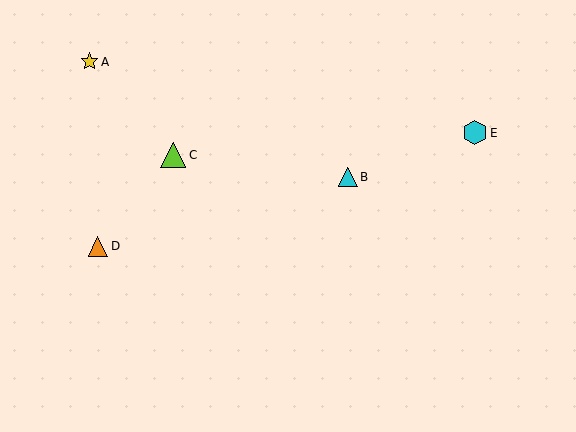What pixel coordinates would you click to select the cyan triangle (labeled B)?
Click at (348, 177) to select the cyan triangle B.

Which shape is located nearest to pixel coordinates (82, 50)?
The yellow star (labeled A) at (89, 62) is nearest to that location.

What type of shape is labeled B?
Shape B is a cyan triangle.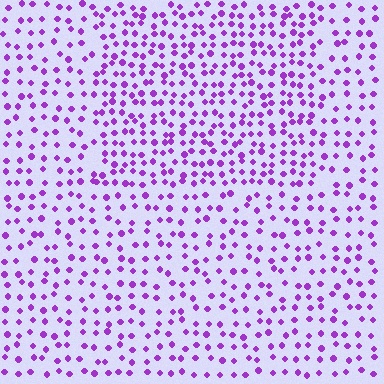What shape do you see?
I see a rectangle.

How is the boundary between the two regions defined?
The boundary is defined by a change in element density (approximately 1.6x ratio). All elements are the same color, size, and shape.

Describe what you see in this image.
The image contains small purple elements arranged at two different densities. A rectangle-shaped region is visible where the elements are more densely packed than the surrounding area.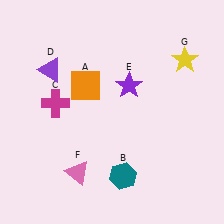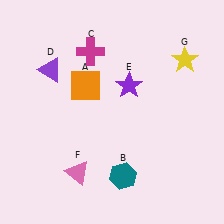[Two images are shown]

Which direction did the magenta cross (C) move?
The magenta cross (C) moved up.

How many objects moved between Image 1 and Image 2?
1 object moved between the two images.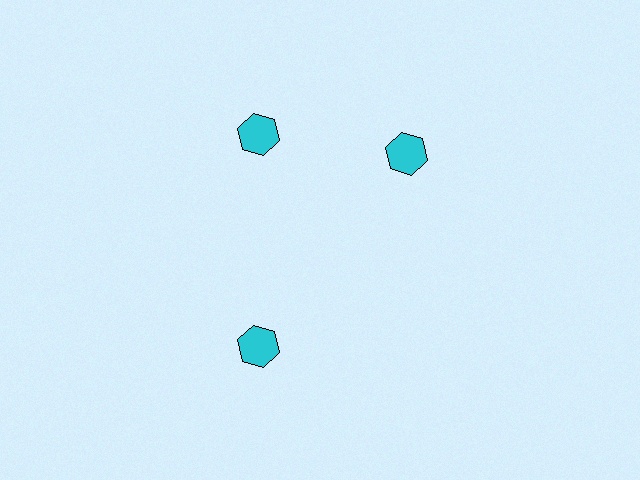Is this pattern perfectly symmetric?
No. The 3 cyan hexagons are arranged in a ring, but one element near the 3 o'clock position is rotated out of alignment along the ring, breaking the 3-fold rotational symmetry.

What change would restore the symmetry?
The symmetry would be restored by rotating it back into even spacing with its neighbors so that all 3 hexagons sit at equal angles and equal distance from the center.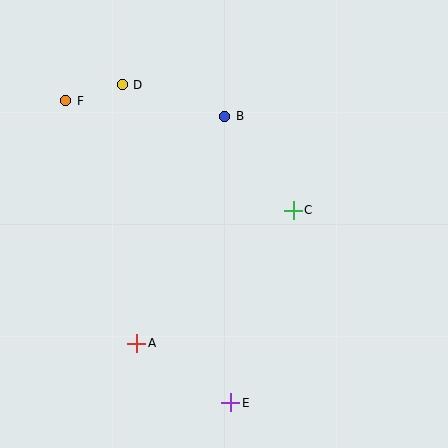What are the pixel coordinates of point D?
Point D is at (122, 85).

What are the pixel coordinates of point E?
Point E is at (231, 403).